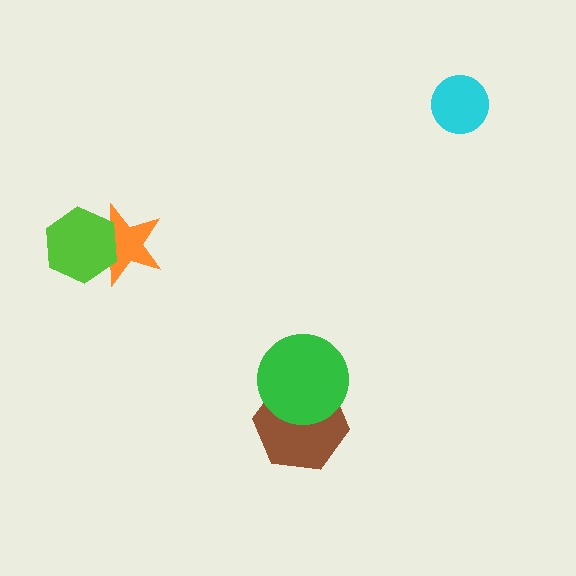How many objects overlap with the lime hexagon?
1 object overlaps with the lime hexagon.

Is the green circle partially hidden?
No, no other shape covers it.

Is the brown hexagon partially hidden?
Yes, it is partially covered by another shape.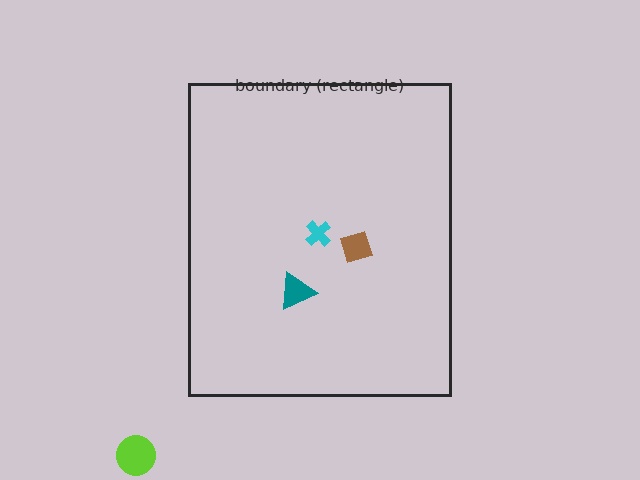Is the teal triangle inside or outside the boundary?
Inside.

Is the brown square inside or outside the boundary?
Inside.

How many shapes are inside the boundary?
3 inside, 1 outside.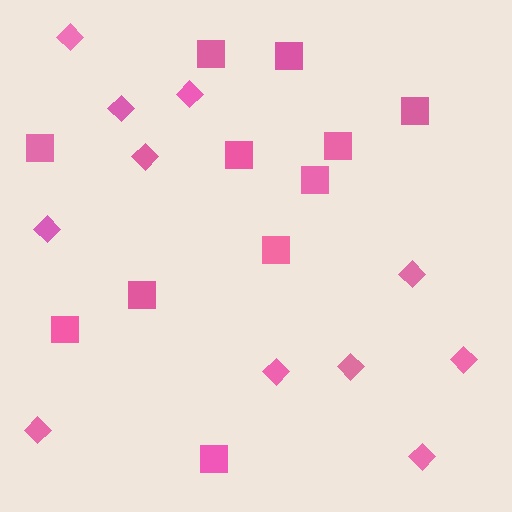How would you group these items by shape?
There are 2 groups: one group of squares (11) and one group of diamonds (11).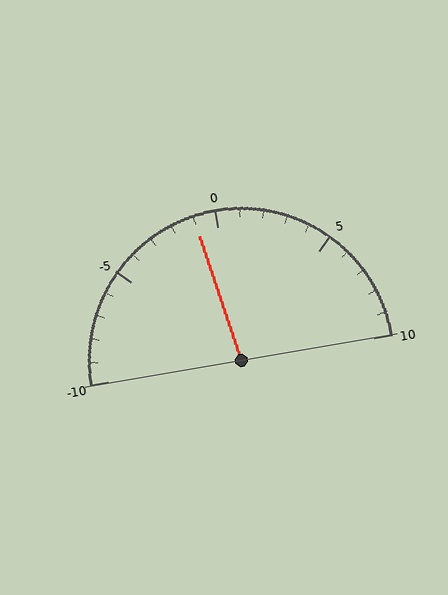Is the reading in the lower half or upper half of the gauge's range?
The reading is in the lower half of the range (-10 to 10).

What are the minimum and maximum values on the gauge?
The gauge ranges from -10 to 10.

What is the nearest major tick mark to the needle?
The nearest major tick mark is 0.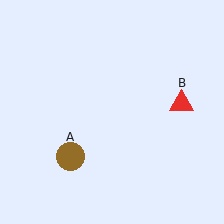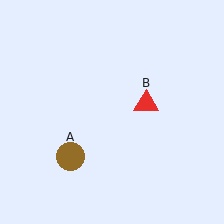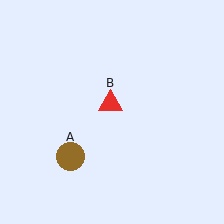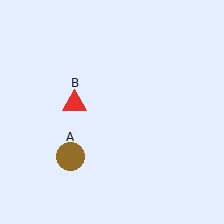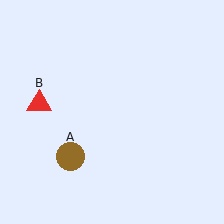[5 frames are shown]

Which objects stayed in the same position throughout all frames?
Brown circle (object A) remained stationary.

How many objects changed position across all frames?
1 object changed position: red triangle (object B).